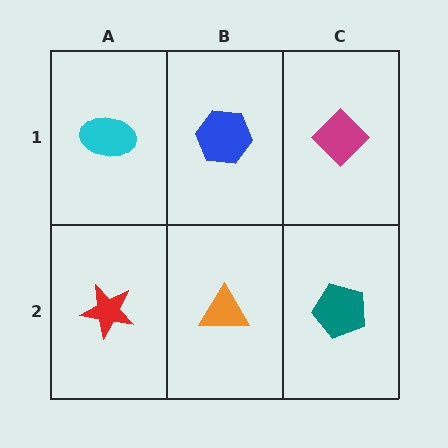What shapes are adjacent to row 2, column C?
A magenta diamond (row 1, column C), an orange triangle (row 2, column B).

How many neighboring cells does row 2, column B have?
3.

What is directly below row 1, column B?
An orange triangle.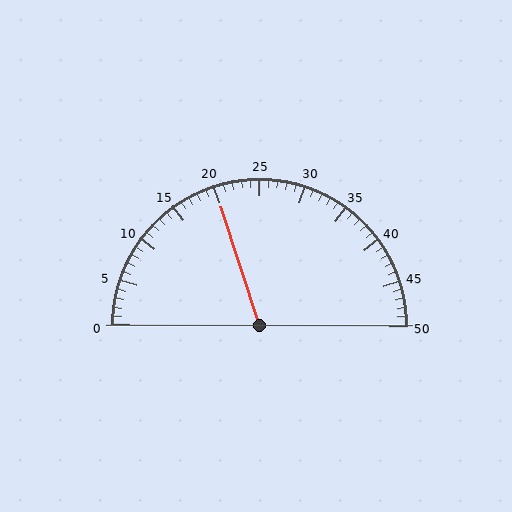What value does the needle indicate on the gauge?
The needle indicates approximately 20.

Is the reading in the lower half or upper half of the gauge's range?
The reading is in the lower half of the range (0 to 50).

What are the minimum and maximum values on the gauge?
The gauge ranges from 0 to 50.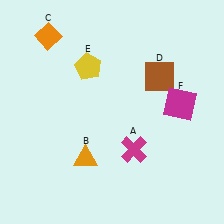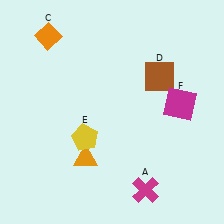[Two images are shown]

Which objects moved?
The objects that moved are: the magenta cross (A), the yellow pentagon (E).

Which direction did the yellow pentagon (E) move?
The yellow pentagon (E) moved down.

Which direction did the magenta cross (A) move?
The magenta cross (A) moved down.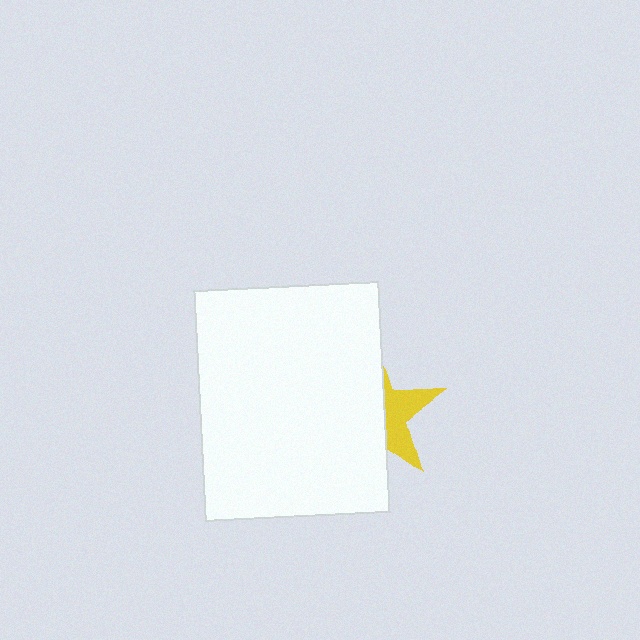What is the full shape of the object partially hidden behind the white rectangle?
The partially hidden object is a yellow star.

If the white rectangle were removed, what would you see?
You would see the complete yellow star.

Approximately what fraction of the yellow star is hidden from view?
Roughly 63% of the yellow star is hidden behind the white rectangle.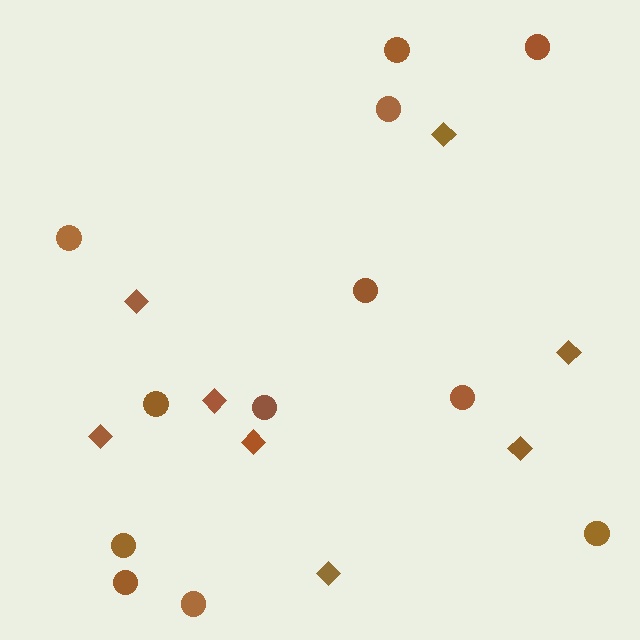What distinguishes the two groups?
There are 2 groups: one group of diamonds (8) and one group of circles (12).